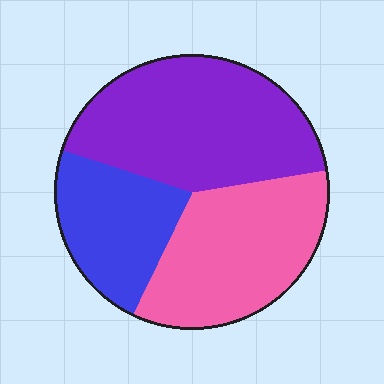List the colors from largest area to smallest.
From largest to smallest: purple, pink, blue.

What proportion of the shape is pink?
Pink covers 35% of the shape.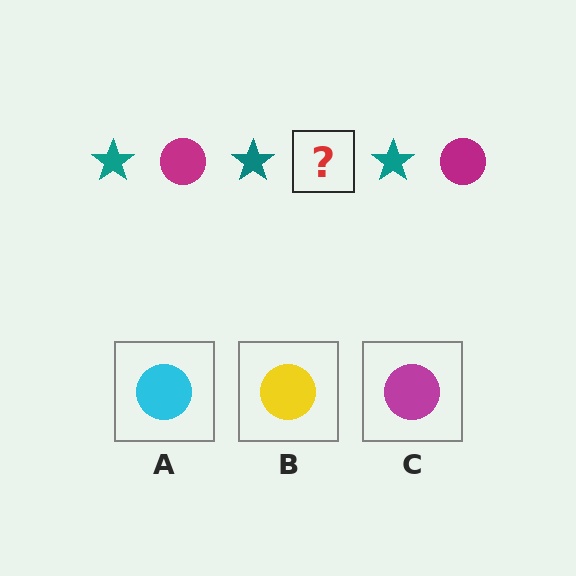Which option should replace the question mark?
Option C.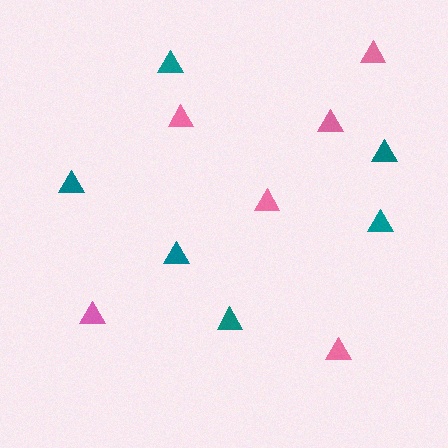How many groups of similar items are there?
There are 2 groups: one group of pink triangles (6) and one group of teal triangles (6).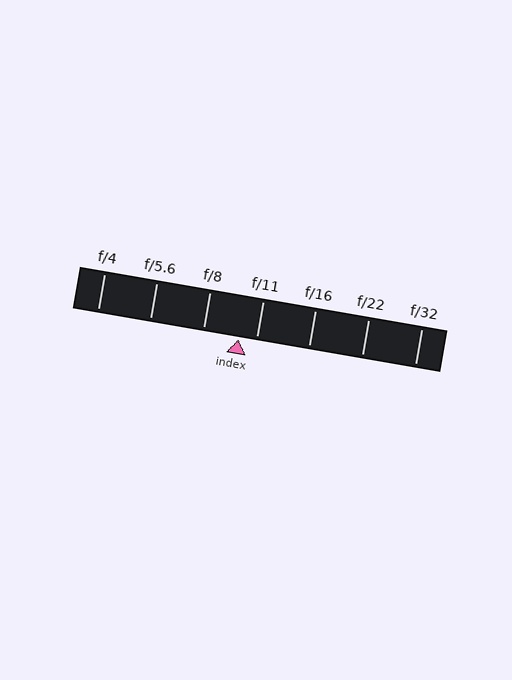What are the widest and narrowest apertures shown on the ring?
The widest aperture shown is f/4 and the narrowest is f/32.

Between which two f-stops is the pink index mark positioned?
The index mark is between f/8 and f/11.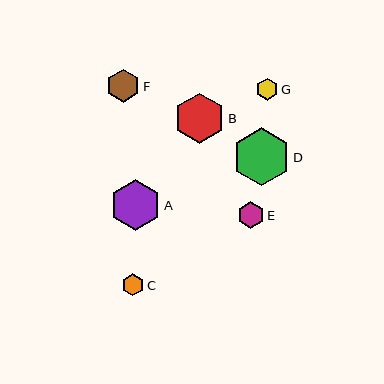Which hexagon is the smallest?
Hexagon C is the smallest with a size of approximately 22 pixels.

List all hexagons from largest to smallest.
From largest to smallest: D, A, B, F, E, G, C.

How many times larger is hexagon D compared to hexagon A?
Hexagon D is approximately 1.1 times the size of hexagon A.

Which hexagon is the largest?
Hexagon D is the largest with a size of approximately 58 pixels.